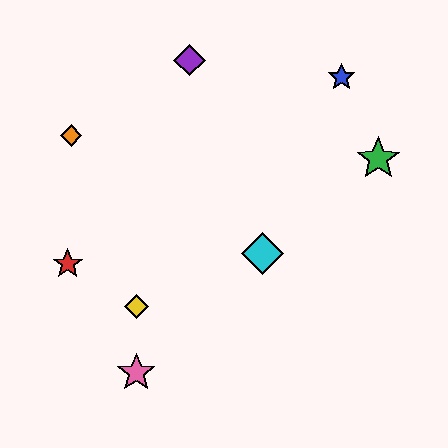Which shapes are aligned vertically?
The yellow diamond, the pink star are aligned vertically.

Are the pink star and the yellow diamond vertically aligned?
Yes, both are at x≈136.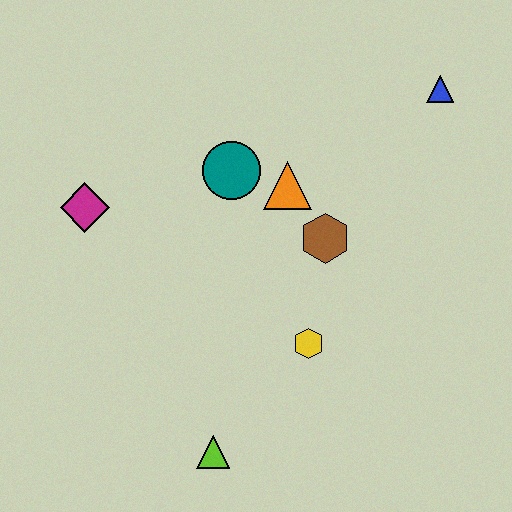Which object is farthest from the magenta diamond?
The blue triangle is farthest from the magenta diamond.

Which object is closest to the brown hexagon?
The orange triangle is closest to the brown hexagon.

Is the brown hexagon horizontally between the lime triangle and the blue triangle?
Yes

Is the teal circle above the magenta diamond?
Yes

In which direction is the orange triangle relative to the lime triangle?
The orange triangle is above the lime triangle.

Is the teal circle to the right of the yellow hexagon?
No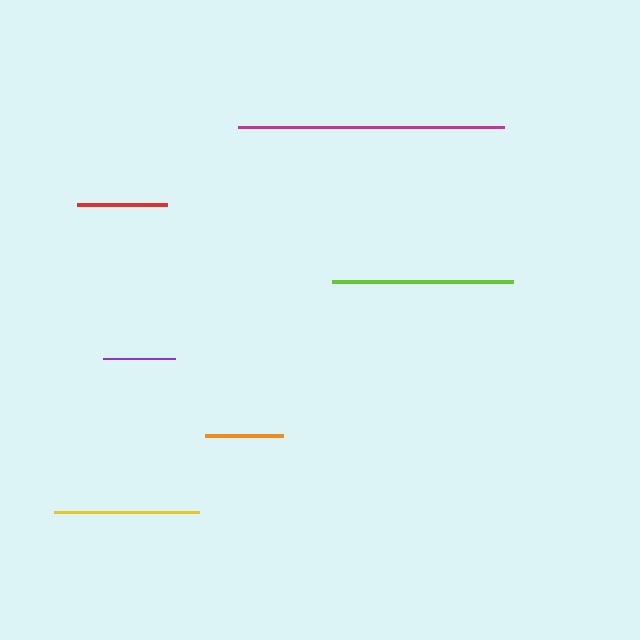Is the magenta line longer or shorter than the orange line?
The magenta line is longer than the orange line.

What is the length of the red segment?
The red segment is approximately 90 pixels long.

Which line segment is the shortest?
The purple line is the shortest at approximately 72 pixels.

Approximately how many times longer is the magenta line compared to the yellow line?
The magenta line is approximately 1.8 times the length of the yellow line.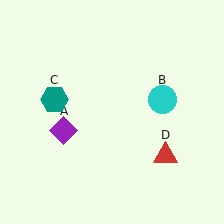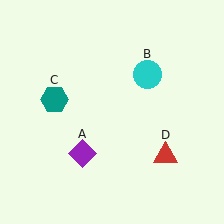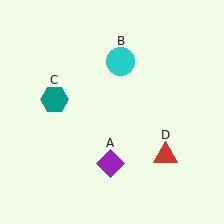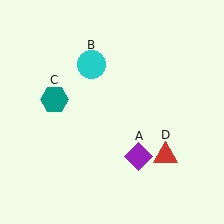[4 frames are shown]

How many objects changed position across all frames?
2 objects changed position: purple diamond (object A), cyan circle (object B).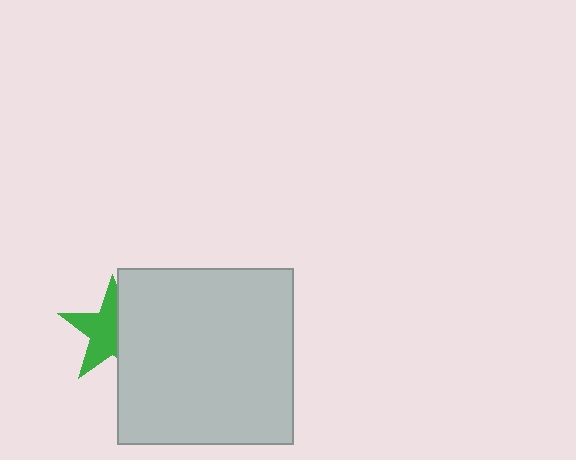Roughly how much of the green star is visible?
About half of it is visible (roughly 59%).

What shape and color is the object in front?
The object in front is a light gray square.